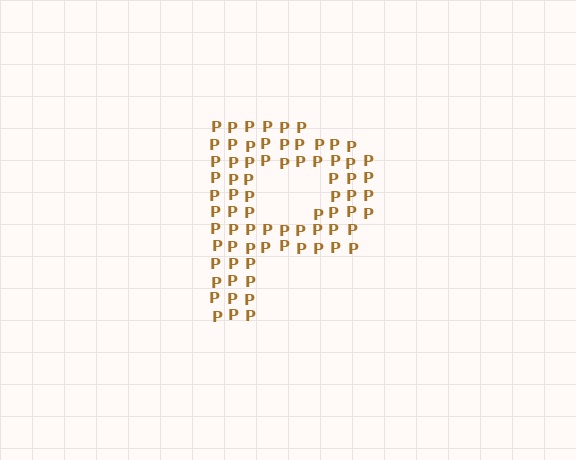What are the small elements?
The small elements are letter P's.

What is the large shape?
The large shape is the letter P.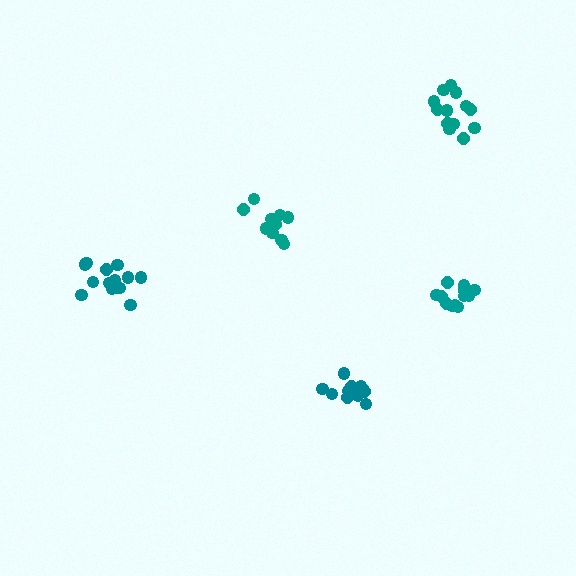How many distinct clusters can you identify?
There are 5 distinct clusters.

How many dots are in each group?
Group 1: 13 dots, Group 2: 10 dots, Group 3: 14 dots, Group 4: 12 dots, Group 5: 13 dots (62 total).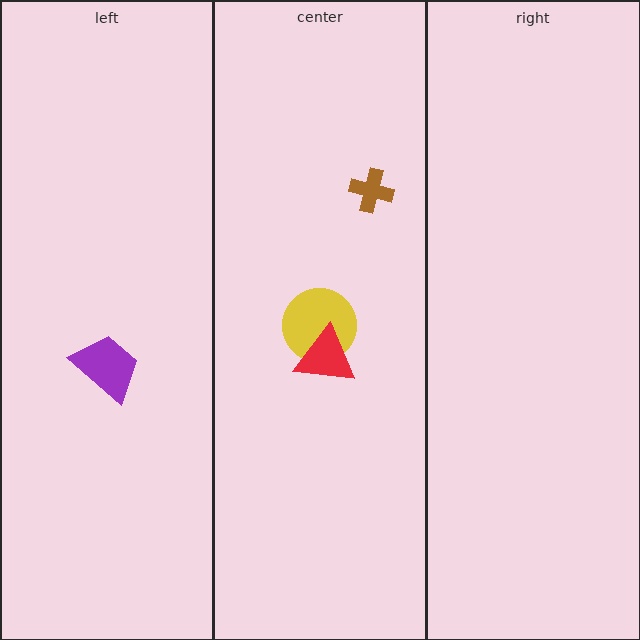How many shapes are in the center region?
3.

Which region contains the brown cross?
The center region.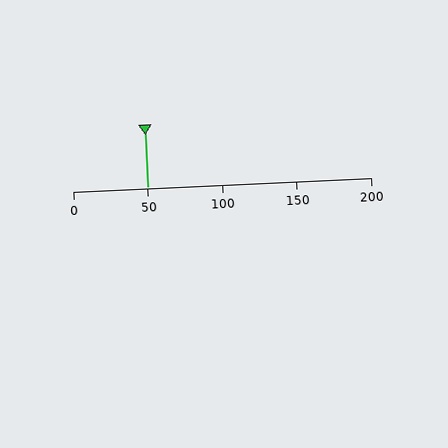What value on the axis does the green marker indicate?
The marker indicates approximately 50.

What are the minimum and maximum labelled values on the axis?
The axis runs from 0 to 200.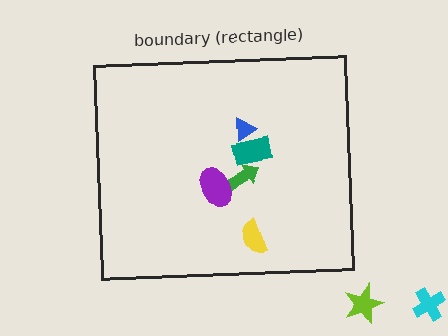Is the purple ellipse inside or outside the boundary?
Inside.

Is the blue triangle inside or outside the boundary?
Inside.